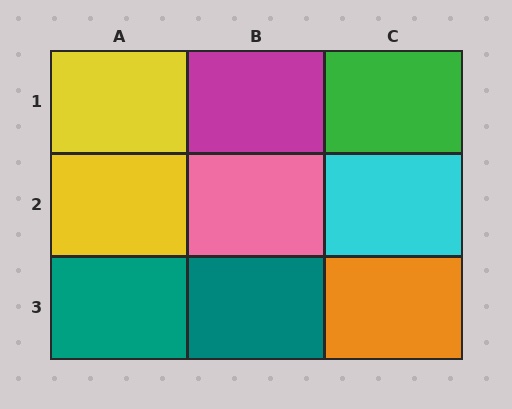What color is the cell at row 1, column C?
Green.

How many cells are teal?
2 cells are teal.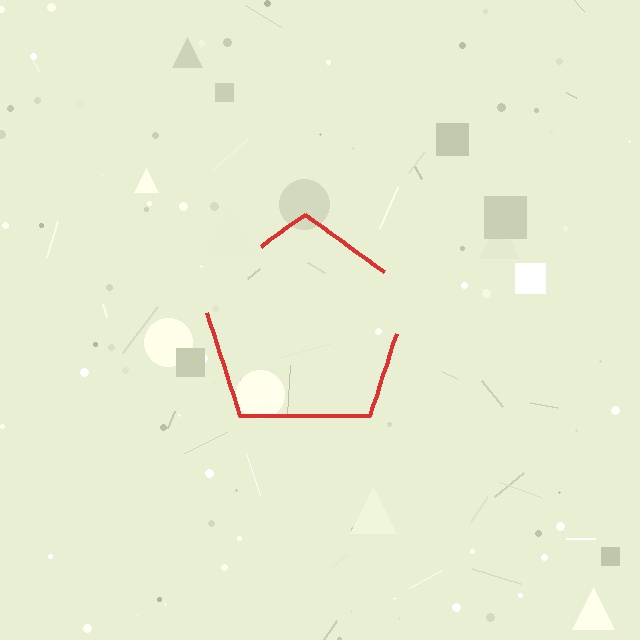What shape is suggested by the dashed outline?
The dashed outline suggests a pentagon.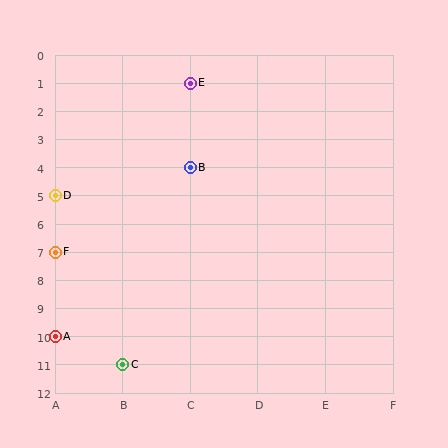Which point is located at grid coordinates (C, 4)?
Point B is at (C, 4).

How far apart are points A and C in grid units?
Points A and C are 1 column and 1 row apart (about 1.4 grid units diagonally).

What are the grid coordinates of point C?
Point C is at grid coordinates (B, 11).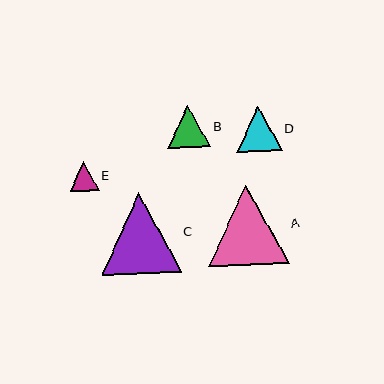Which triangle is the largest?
Triangle A is the largest with a size of approximately 80 pixels.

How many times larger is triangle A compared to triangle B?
Triangle A is approximately 1.9 times the size of triangle B.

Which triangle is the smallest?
Triangle E is the smallest with a size of approximately 29 pixels.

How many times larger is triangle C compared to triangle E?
Triangle C is approximately 2.7 times the size of triangle E.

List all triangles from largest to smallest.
From largest to smallest: A, C, D, B, E.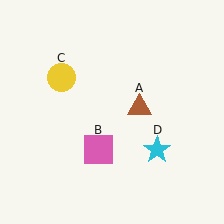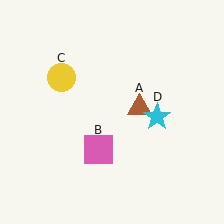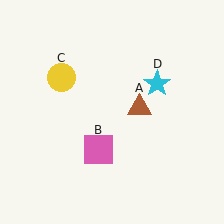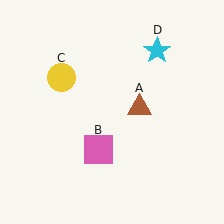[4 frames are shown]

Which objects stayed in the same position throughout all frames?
Brown triangle (object A) and pink square (object B) and yellow circle (object C) remained stationary.